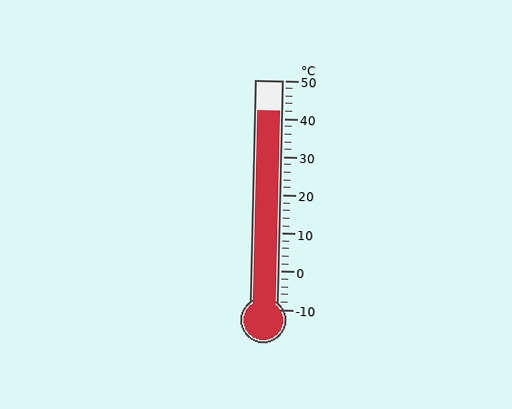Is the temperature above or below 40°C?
The temperature is above 40°C.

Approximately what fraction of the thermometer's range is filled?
The thermometer is filled to approximately 85% of its range.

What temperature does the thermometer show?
The thermometer shows approximately 42°C.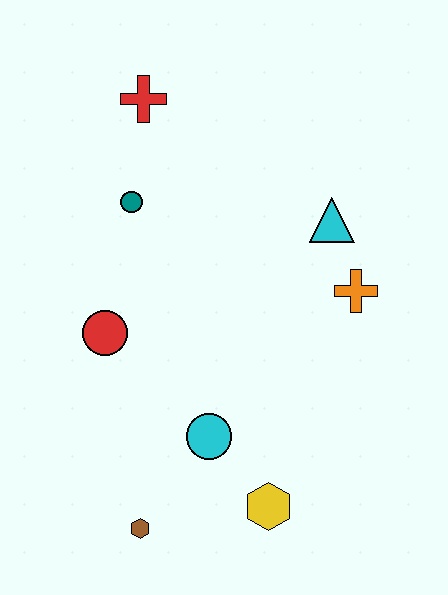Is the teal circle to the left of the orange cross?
Yes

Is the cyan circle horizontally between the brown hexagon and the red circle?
No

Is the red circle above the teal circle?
No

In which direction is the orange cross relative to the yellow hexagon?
The orange cross is above the yellow hexagon.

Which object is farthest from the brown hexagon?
The red cross is farthest from the brown hexagon.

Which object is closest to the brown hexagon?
The cyan circle is closest to the brown hexagon.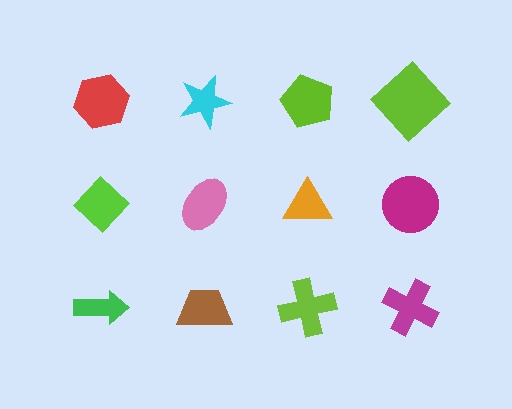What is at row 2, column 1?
A lime diamond.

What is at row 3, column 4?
A magenta cross.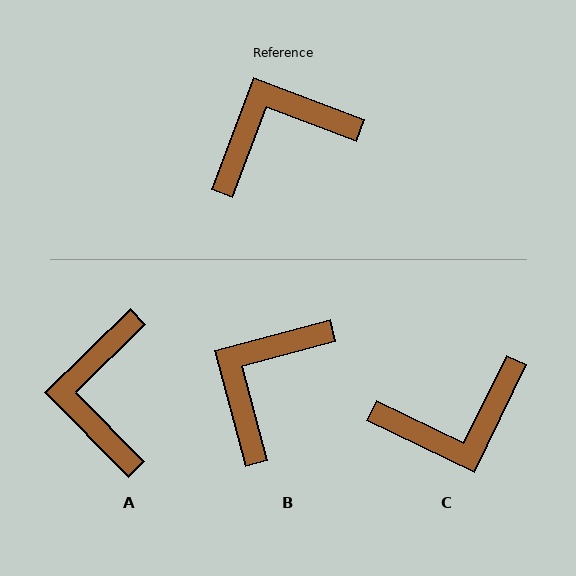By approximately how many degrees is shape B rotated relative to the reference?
Approximately 36 degrees counter-clockwise.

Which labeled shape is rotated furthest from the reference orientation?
C, about 175 degrees away.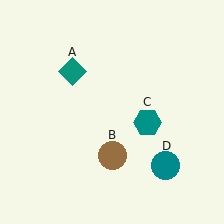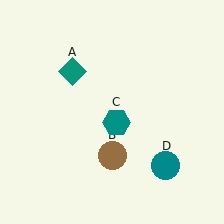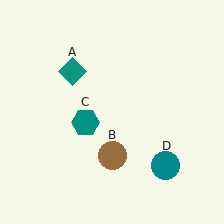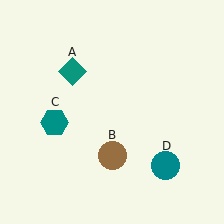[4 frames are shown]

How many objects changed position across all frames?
1 object changed position: teal hexagon (object C).